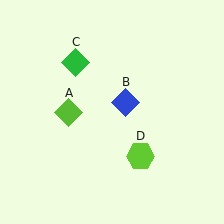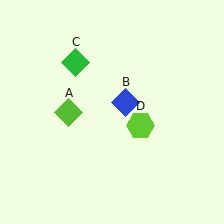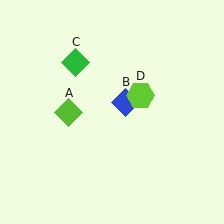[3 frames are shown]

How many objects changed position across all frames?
1 object changed position: lime hexagon (object D).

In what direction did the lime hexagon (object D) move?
The lime hexagon (object D) moved up.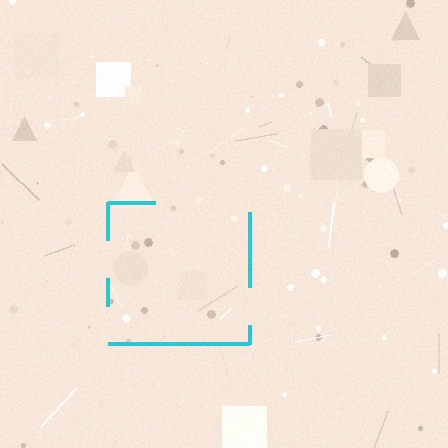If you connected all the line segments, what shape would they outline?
They would outline a square.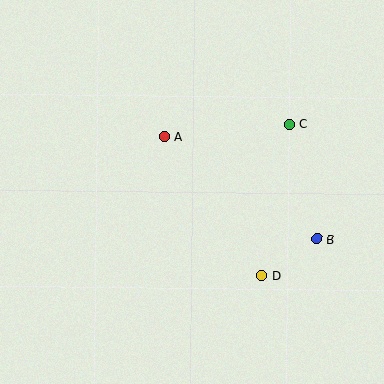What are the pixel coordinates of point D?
Point D is at (262, 276).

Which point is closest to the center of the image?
Point A at (164, 136) is closest to the center.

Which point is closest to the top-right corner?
Point C is closest to the top-right corner.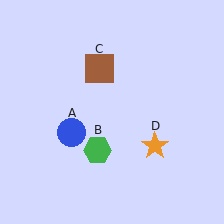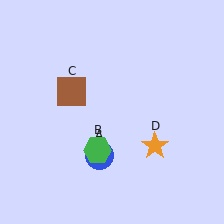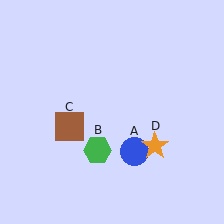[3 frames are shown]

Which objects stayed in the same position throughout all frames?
Green hexagon (object B) and orange star (object D) remained stationary.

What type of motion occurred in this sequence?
The blue circle (object A), brown square (object C) rotated counterclockwise around the center of the scene.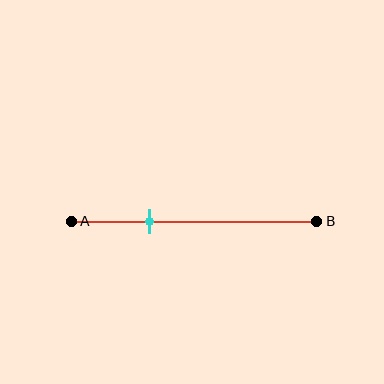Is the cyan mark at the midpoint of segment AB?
No, the mark is at about 30% from A, not at the 50% midpoint.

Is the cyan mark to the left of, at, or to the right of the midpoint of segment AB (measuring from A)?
The cyan mark is to the left of the midpoint of segment AB.